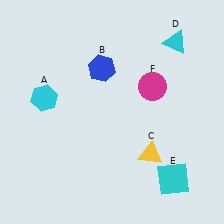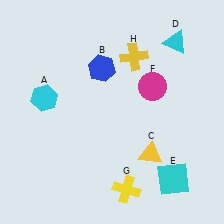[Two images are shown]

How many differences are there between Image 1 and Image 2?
There are 2 differences between the two images.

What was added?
A yellow cross (G), a yellow cross (H) were added in Image 2.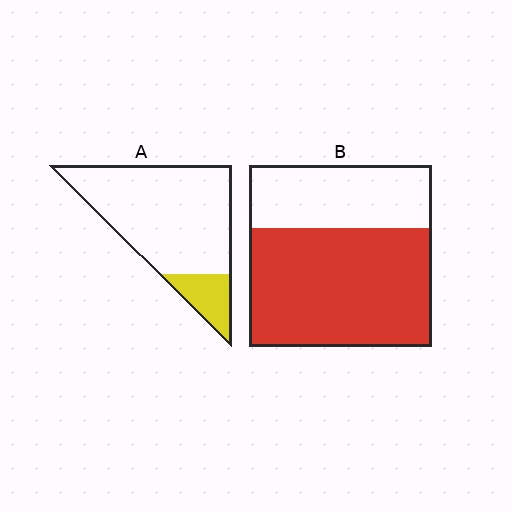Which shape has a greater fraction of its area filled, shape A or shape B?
Shape B.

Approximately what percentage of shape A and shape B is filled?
A is approximately 15% and B is approximately 65%.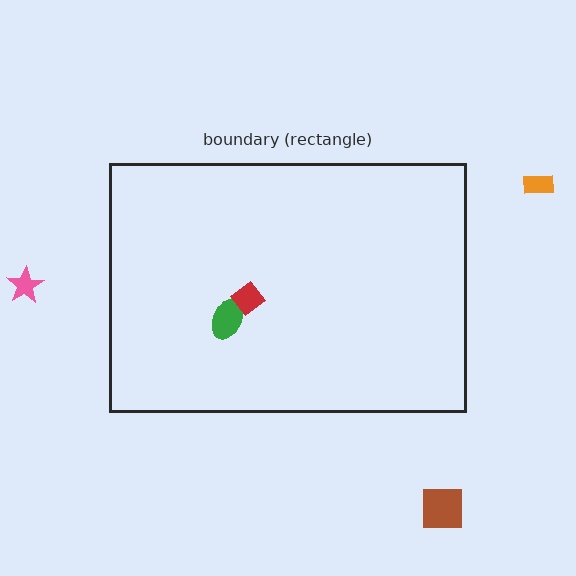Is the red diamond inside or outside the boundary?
Inside.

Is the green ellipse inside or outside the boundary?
Inside.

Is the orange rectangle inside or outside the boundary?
Outside.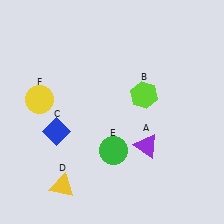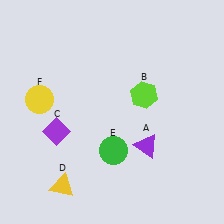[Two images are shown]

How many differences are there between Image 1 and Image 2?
There is 1 difference between the two images.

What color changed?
The diamond (C) changed from blue in Image 1 to purple in Image 2.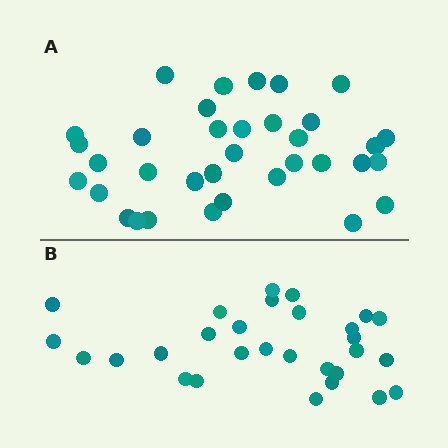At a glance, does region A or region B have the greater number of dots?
Region A (the top region) has more dots.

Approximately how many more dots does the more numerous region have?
Region A has about 6 more dots than region B.